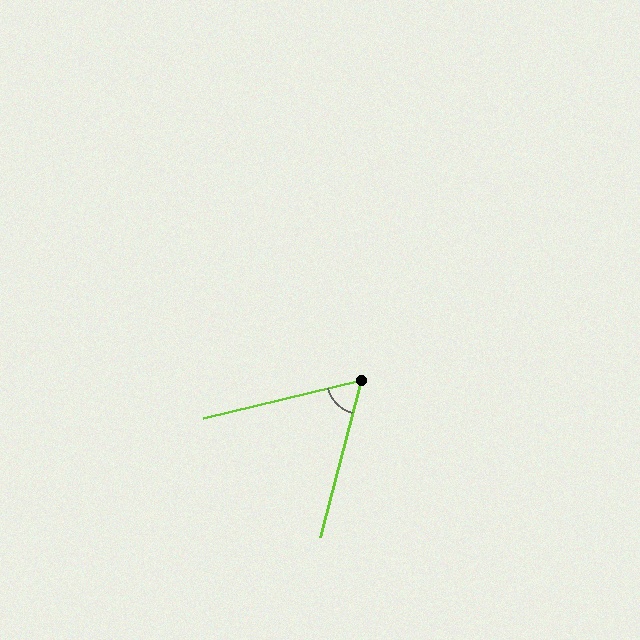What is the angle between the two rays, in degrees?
Approximately 62 degrees.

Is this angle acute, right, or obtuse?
It is acute.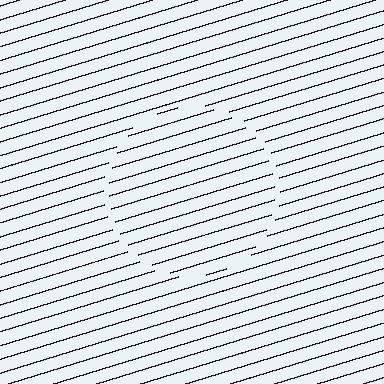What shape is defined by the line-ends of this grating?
An illusory circle. The interior of the shape contains the same grating, shifted by half a period — the contour is defined by the phase discontinuity where line-ends from the inner and outer gratings abut.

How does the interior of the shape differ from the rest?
The interior of the shape contains the same grating, shifted by half a period — the contour is defined by the phase discontinuity where line-ends from the inner and outer gratings abut.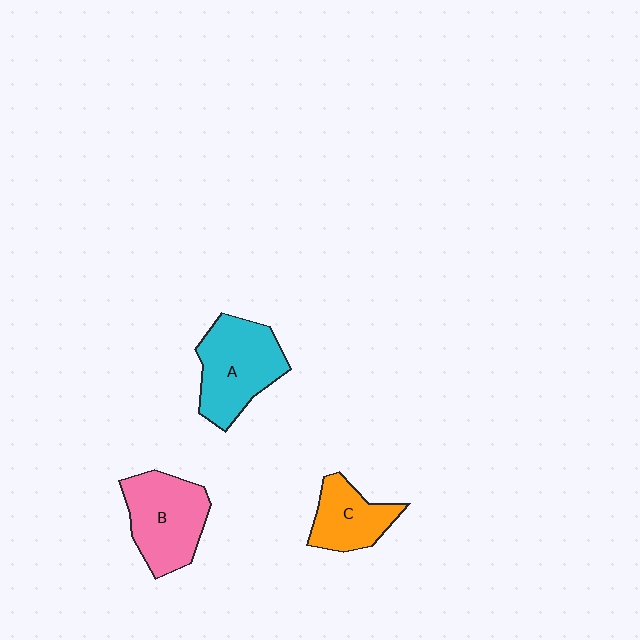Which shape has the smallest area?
Shape C (orange).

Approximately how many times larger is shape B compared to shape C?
Approximately 1.5 times.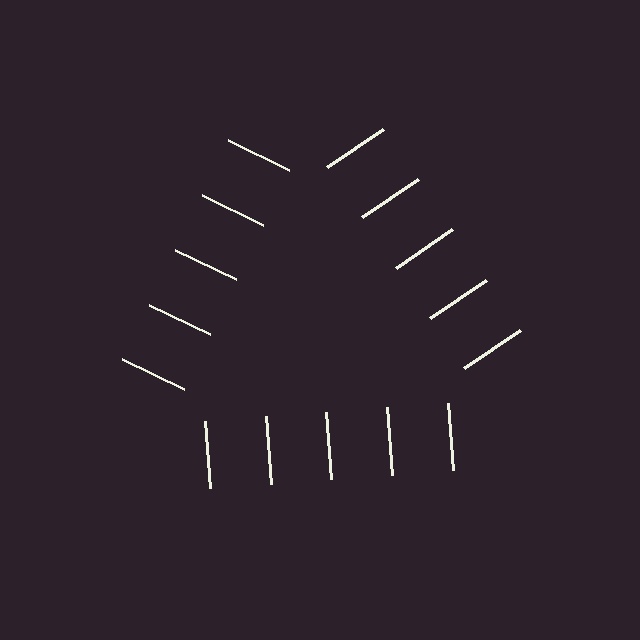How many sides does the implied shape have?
3 sides — the line-ends trace a triangle.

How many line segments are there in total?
15 — 5 along each of the 3 edges.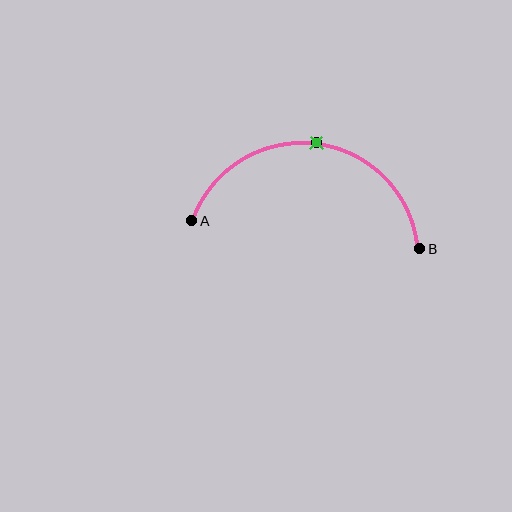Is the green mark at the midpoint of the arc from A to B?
Yes. The green mark lies on the arc at equal arc-length from both A and B — it is the arc midpoint.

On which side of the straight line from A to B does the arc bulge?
The arc bulges above the straight line connecting A and B.